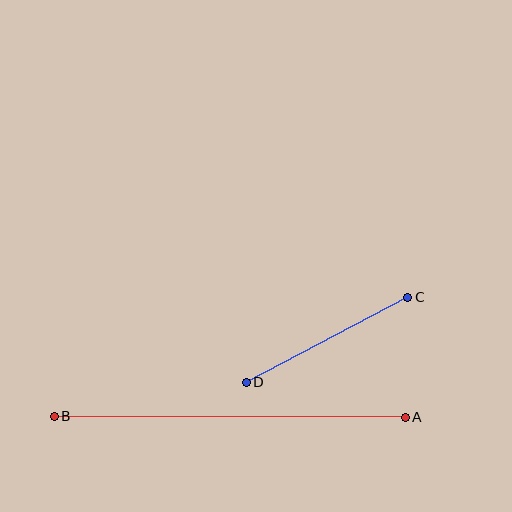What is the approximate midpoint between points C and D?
The midpoint is at approximately (327, 340) pixels.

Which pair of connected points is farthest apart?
Points A and B are farthest apart.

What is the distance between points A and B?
The distance is approximately 351 pixels.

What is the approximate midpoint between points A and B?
The midpoint is at approximately (230, 417) pixels.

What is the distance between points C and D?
The distance is approximately 182 pixels.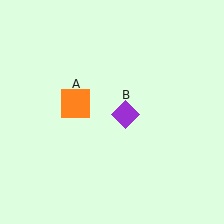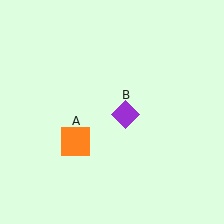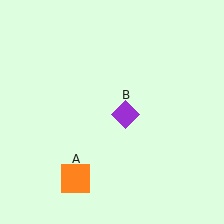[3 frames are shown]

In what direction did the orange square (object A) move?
The orange square (object A) moved down.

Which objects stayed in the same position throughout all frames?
Purple diamond (object B) remained stationary.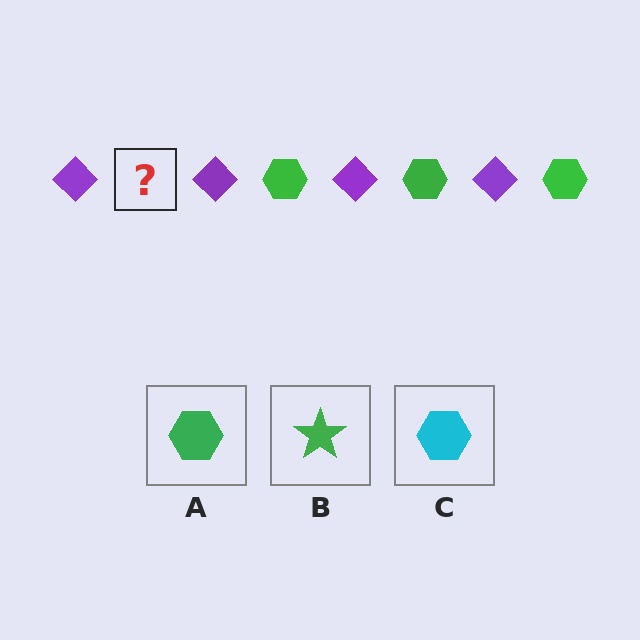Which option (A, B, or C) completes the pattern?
A.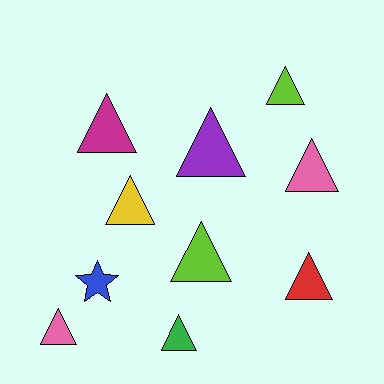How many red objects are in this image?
There is 1 red object.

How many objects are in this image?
There are 10 objects.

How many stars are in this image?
There is 1 star.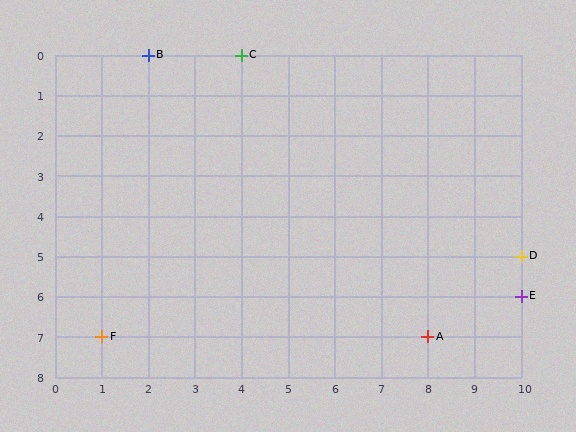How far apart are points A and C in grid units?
Points A and C are 4 columns and 7 rows apart (about 8.1 grid units diagonally).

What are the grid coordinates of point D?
Point D is at grid coordinates (10, 5).